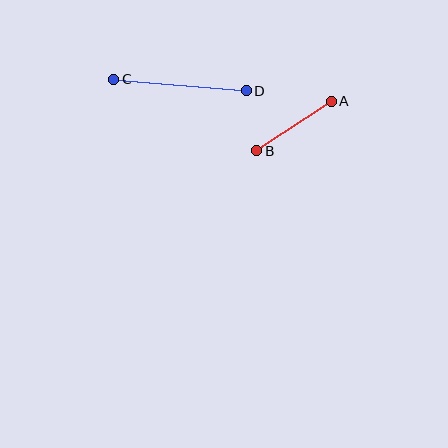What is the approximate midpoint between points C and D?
The midpoint is at approximately (180, 85) pixels.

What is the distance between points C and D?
The distance is approximately 133 pixels.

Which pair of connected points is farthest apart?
Points C and D are farthest apart.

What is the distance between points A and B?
The distance is approximately 89 pixels.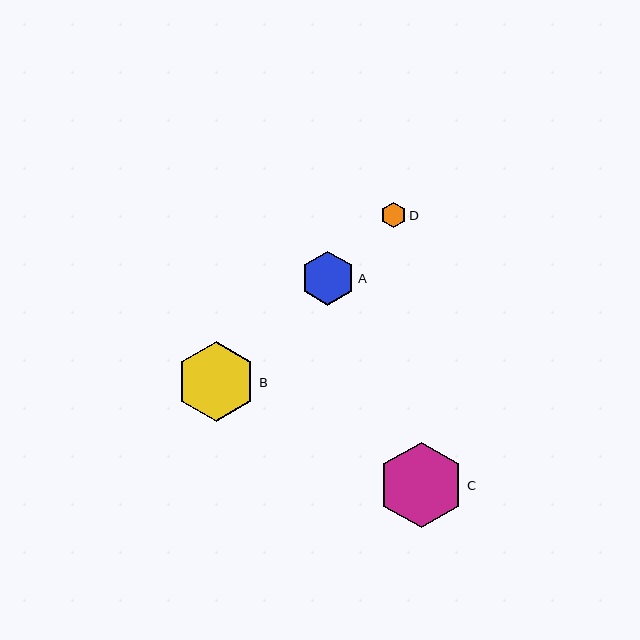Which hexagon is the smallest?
Hexagon D is the smallest with a size of approximately 26 pixels.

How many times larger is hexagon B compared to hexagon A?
Hexagon B is approximately 1.5 times the size of hexagon A.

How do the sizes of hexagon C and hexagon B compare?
Hexagon C and hexagon B are approximately the same size.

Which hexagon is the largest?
Hexagon C is the largest with a size of approximately 86 pixels.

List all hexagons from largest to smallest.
From largest to smallest: C, B, A, D.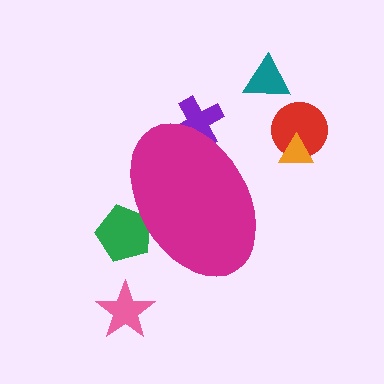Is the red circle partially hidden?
No, the red circle is fully visible.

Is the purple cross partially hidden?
Yes, the purple cross is partially hidden behind the magenta ellipse.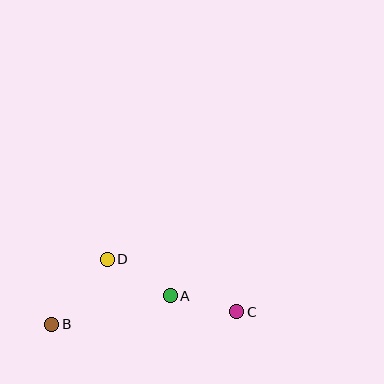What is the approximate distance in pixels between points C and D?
The distance between C and D is approximately 139 pixels.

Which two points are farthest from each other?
Points B and C are farthest from each other.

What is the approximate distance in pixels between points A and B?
The distance between A and B is approximately 122 pixels.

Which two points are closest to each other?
Points A and C are closest to each other.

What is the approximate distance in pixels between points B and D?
The distance between B and D is approximately 85 pixels.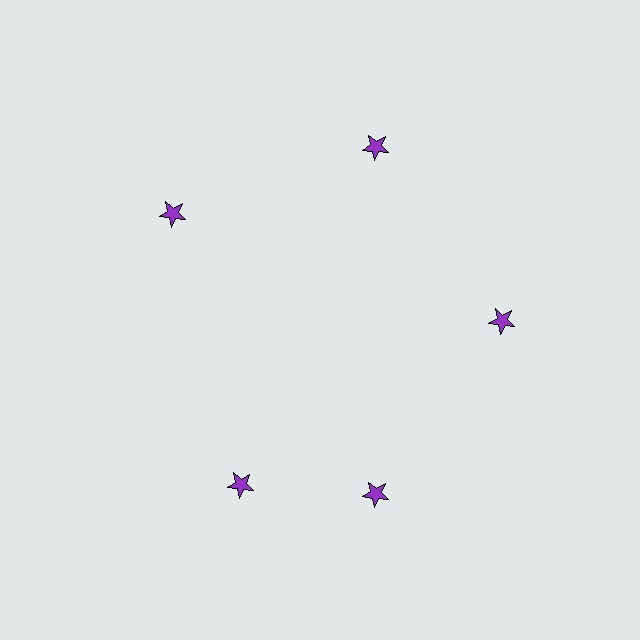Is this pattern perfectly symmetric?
No. The 5 purple stars are arranged in a ring, but one element near the 8 o'clock position is rotated out of alignment along the ring, breaking the 5-fold rotational symmetry.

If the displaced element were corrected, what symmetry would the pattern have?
It would have 5-fold rotational symmetry — the pattern would map onto itself every 72 degrees.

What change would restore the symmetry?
The symmetry would be restored by rotating it back into even spacing with its neighbors so that all 5 stars sit at equal angles and equal distance from the center.